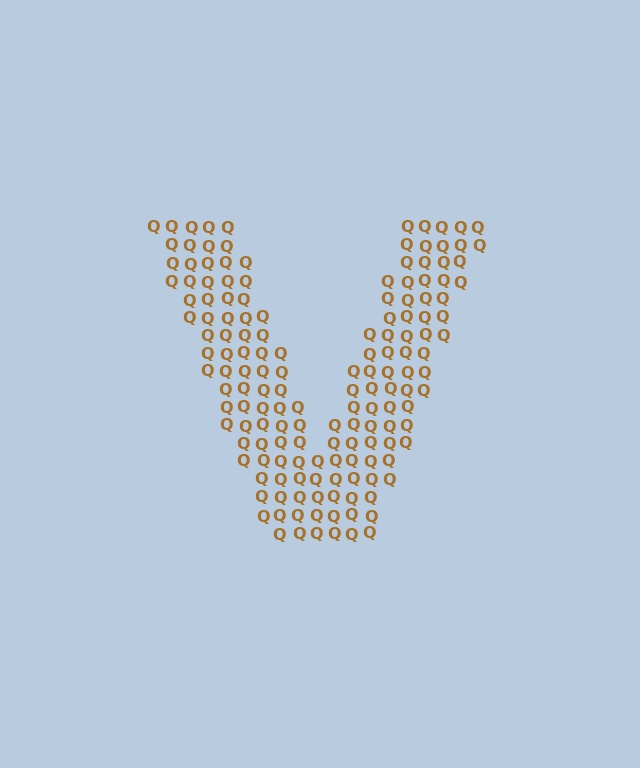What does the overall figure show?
The overall figure shows the letter V.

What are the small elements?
The small elements are letter Q's.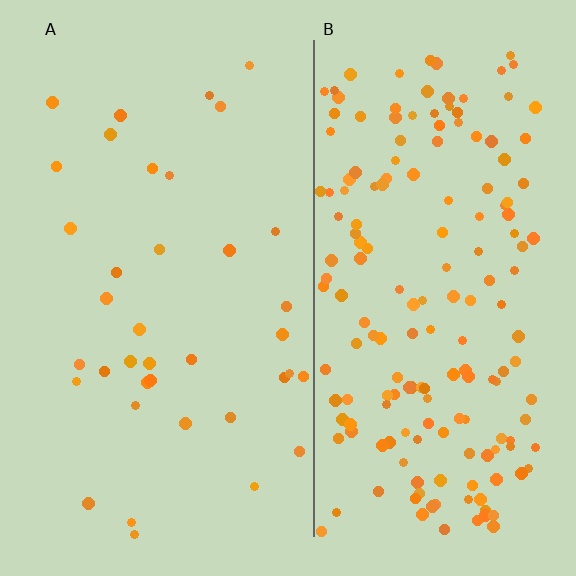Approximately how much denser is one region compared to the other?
Approximately 4.8× — region B over region A.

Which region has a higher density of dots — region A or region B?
B (the right).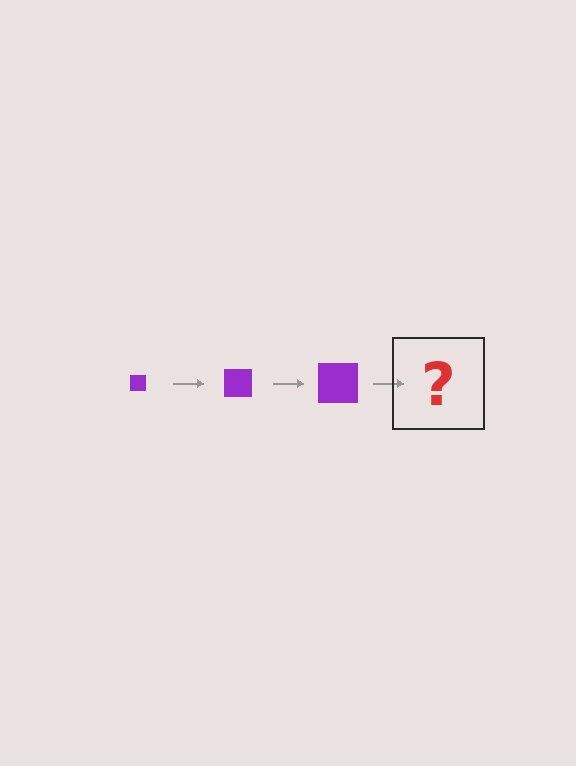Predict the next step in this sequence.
The next step is a purple square, larger than the previous one.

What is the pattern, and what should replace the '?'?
The pattern is that the square gets progressively larger each step. The '?' should be a purple square, larger than the previous one.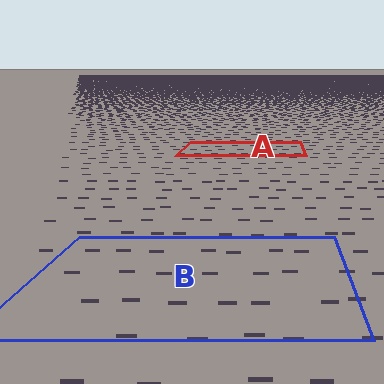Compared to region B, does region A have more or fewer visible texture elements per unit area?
Region A has more texture elements per unit area — they are packed more densely because it is farther away.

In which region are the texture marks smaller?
The texture marks are smaller in region A, because it is farther away.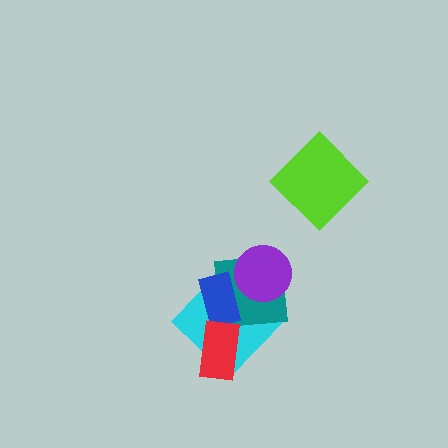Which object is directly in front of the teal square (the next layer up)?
The purple circle is directly in front of the teal square.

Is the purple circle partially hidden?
No, no other shape covers it.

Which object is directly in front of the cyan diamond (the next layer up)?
The teal square is directly in front of the cyan diamond.